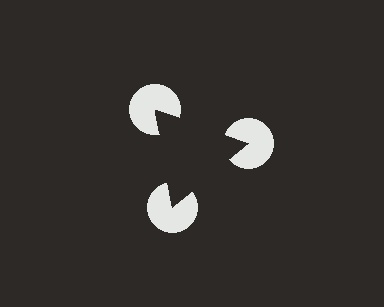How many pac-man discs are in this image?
There are 3 — one at each vertex of the illusory triangle.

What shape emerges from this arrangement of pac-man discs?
An illusory triangle — its edges are inferred from the aligned wedge cuts in the pac-man discs, not physically drawn.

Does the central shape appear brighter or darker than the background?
It typically appears slightly darker than the background, even though no actual brightness change is drawn.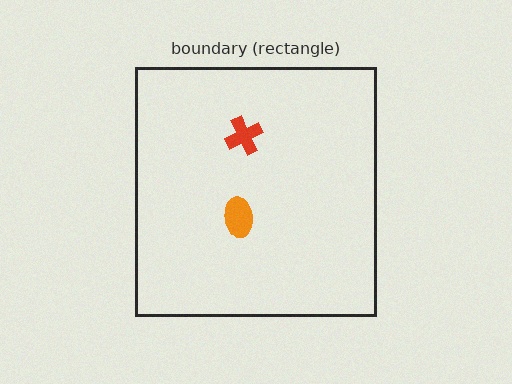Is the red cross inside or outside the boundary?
Inside.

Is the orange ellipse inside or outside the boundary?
Inside.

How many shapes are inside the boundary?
2 inside, 0 outside.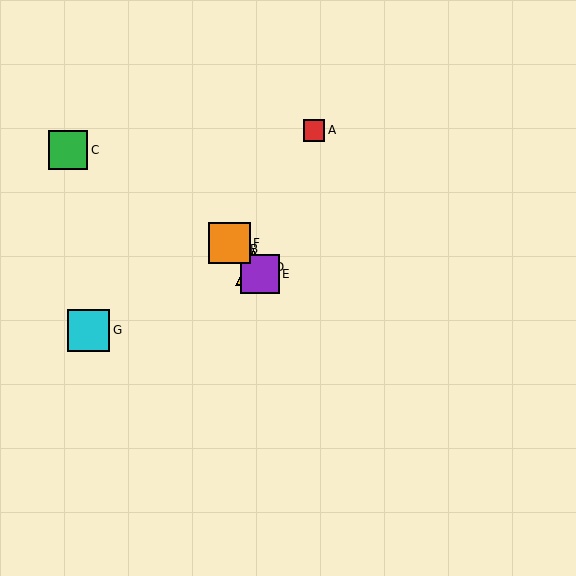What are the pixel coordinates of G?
Object G is at (89, 330).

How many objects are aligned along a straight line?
4 objects (B, D, E, F) are aligned along a straight line.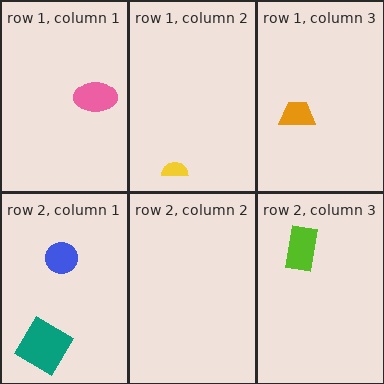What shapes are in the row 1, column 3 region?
The orange trapezoid.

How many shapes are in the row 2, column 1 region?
2.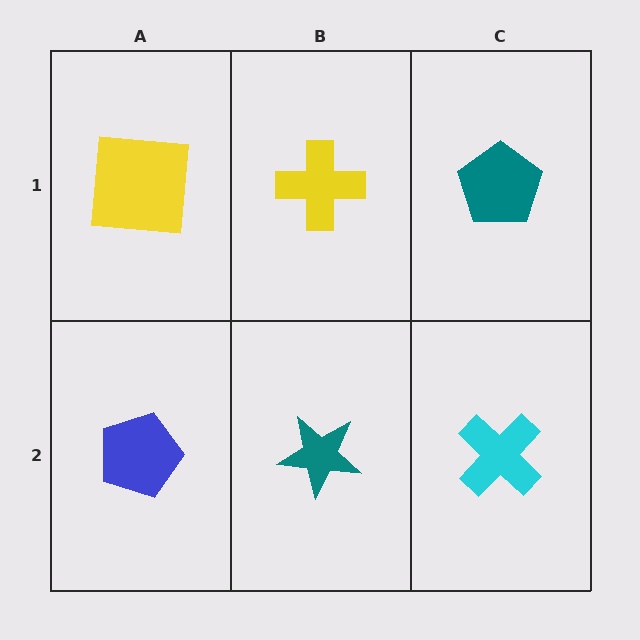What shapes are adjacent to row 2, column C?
A teal pentagon (row 1, column C), a teal star (row 2, column B).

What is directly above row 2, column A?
A yellow square.